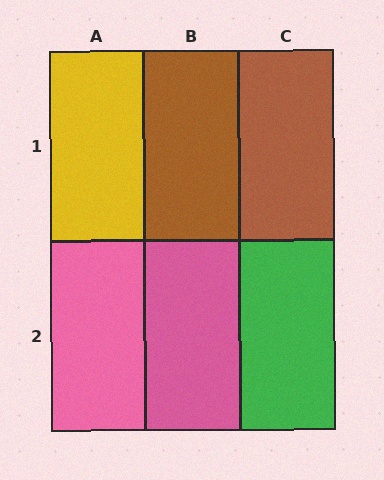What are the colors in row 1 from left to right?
Yellow, brown, brown.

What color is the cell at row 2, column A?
Pink.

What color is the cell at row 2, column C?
Green.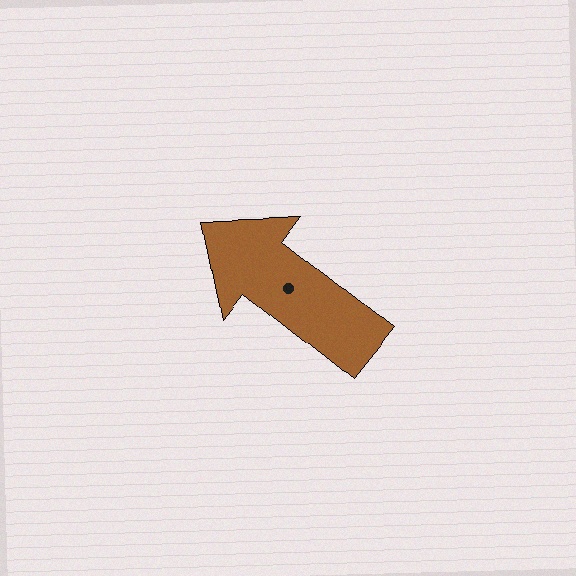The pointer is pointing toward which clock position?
Roughly 10 o'clock.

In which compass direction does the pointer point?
Northwest.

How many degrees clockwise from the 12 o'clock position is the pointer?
Approximately 308 degrees.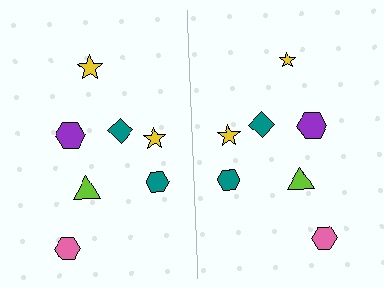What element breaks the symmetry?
The yellow star on the right side has a different size than its mirror counterpart.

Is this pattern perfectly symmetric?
No, the pattern is not perfectly symmetric. The yellow star on the right side has a different size than its mirror counterpart.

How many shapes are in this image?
There are 14 shapes in this image.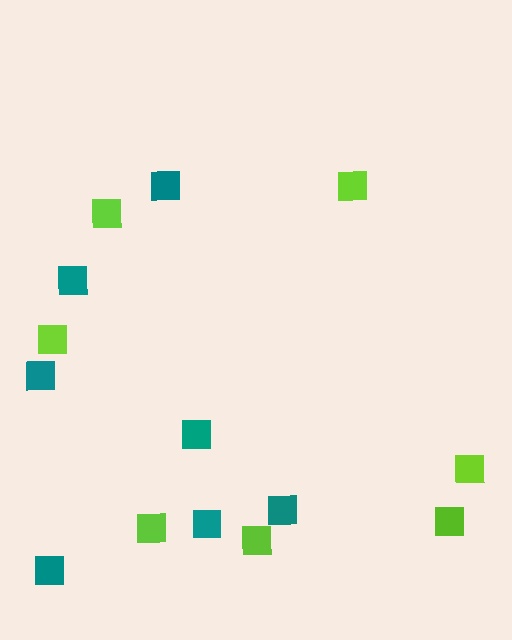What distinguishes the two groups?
There are 2 groups: one group of lime squares (7) and one group of teal squares (7).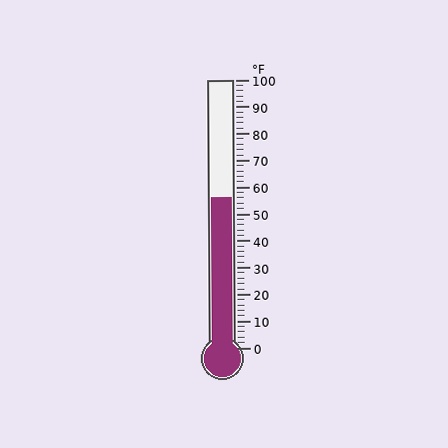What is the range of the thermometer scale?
The thermometer scale ranges from 0°F to 100°F.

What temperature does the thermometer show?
The thermometer shows approximately 56°F.